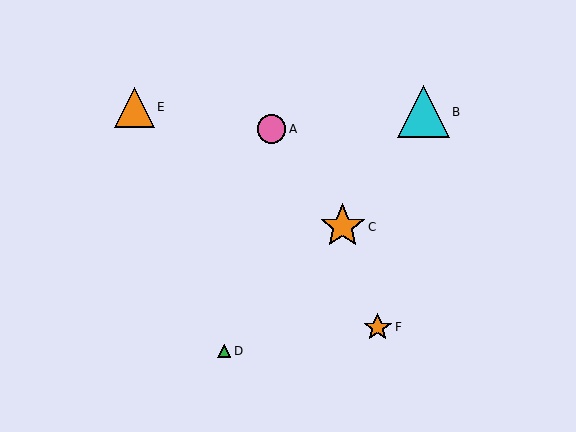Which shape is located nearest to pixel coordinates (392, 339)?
The orange star (labeled F) at (378, 327) is nearest to that location.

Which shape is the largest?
The cyan triangle (labeled B) is the largest.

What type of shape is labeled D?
Shape D is a green triangle.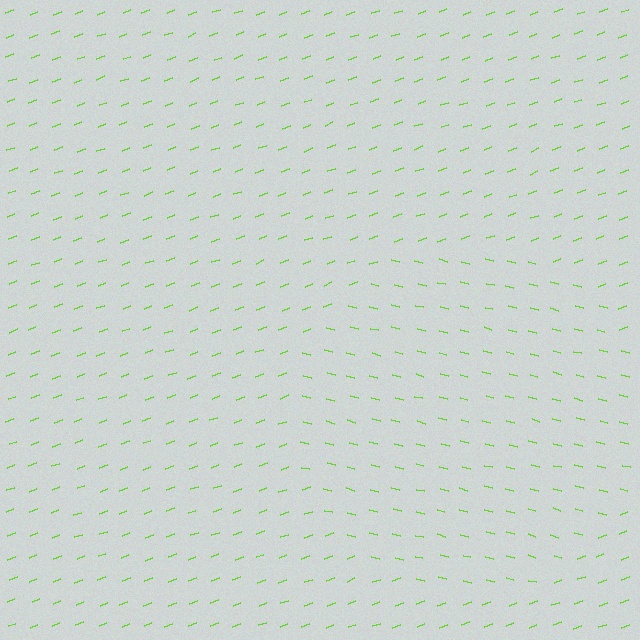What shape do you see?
I see a circle.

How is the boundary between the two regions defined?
The boundary is defined purely by a change in line orientation (approximately 35 degrees difference). All lines are the same color and thickness.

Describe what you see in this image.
The image is filled with small lime line segments. A circle region in the image has lines oriented differently from the surrounding lines, creating a visible texture boundary.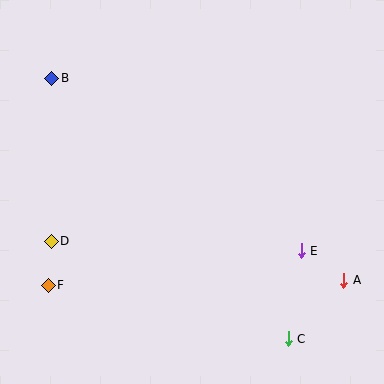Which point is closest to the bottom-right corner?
Point C is closest to the bottom-right corner.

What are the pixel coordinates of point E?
Point E is at (301, 251).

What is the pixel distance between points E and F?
The distance between E and F is 255 pixels.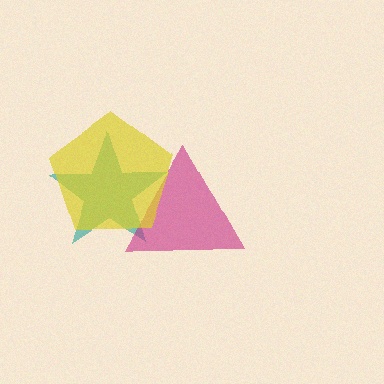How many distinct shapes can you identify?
There are 3 distinct shapes: a teal star, a magenta triangle, a yellow pentagon.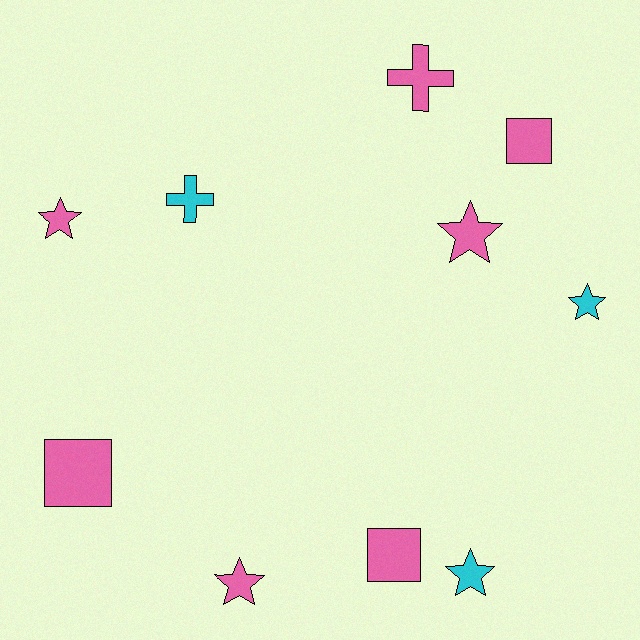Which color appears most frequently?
Pink, with 7 objects.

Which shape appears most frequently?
Star, with 5 objects.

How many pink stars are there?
There are 3 pink stars.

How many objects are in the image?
There are 10 objects.